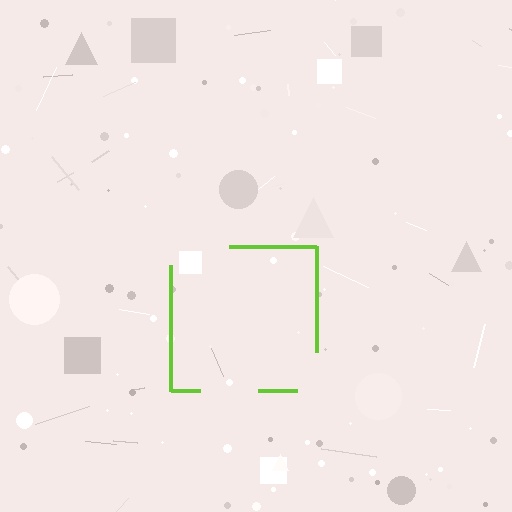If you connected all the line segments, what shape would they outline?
They would outline a square.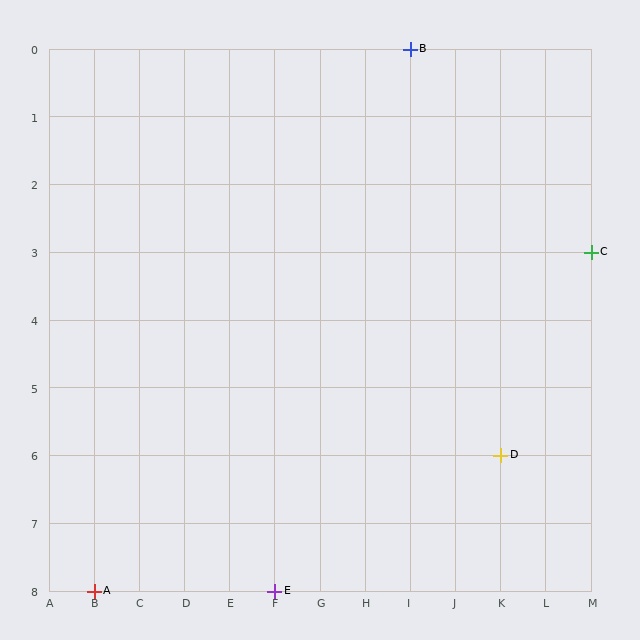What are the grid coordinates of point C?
Point C is at grid coordinates (M, 3).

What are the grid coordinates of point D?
Point D is at grid coordinates (K, 6).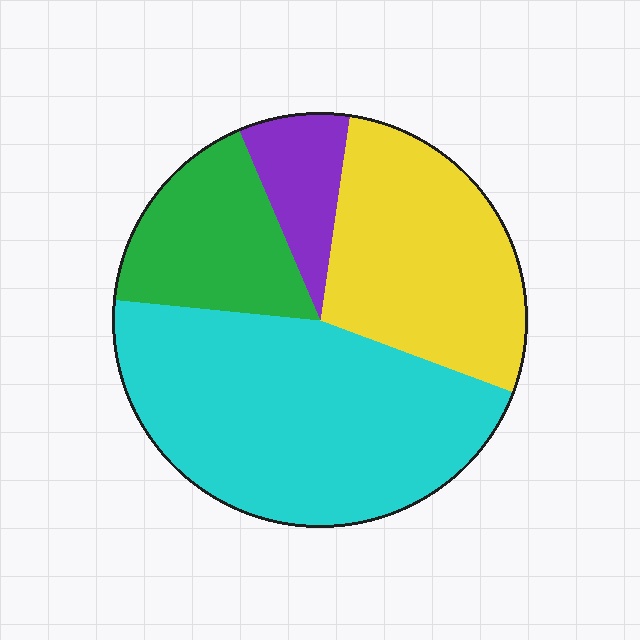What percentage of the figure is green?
Green takes up about one sixth (1/6) of the figure.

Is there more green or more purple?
Green.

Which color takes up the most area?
Cyan, at roughly 45%.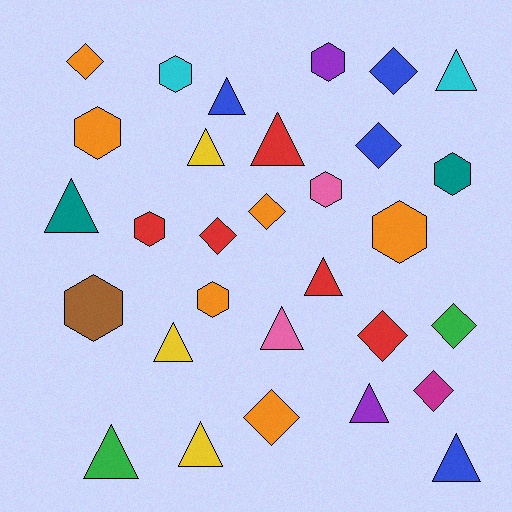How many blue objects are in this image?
There are 4 blue objects.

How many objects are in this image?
There are 30 objects.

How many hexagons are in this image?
There are 9 hexagons.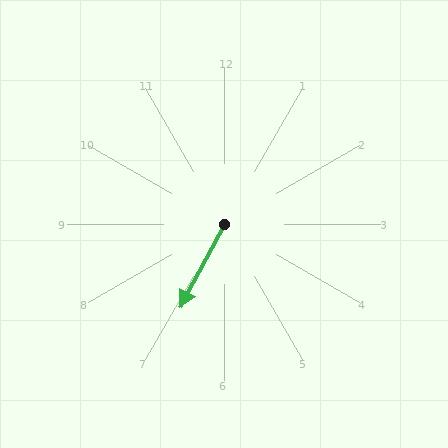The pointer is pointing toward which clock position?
Roughly 7 o'clock.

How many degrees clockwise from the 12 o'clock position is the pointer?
Approximately 208 degrees.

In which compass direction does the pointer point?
Southwest.